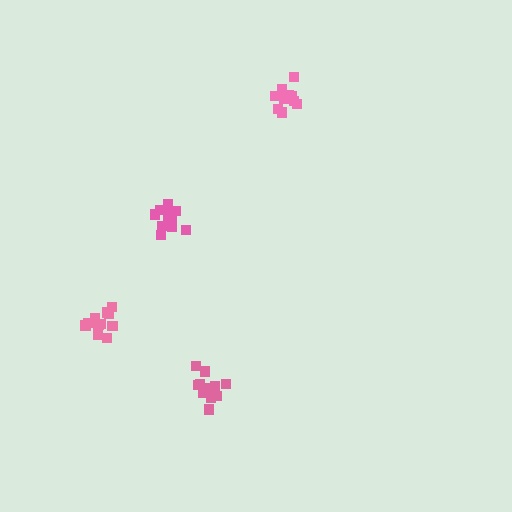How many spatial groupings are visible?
There are 4 spatial groupings.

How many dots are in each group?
Group 1: 11 dots, Group 2: 12 dots, Group 3: 11 dots, Group 4: 13 dots (47 total).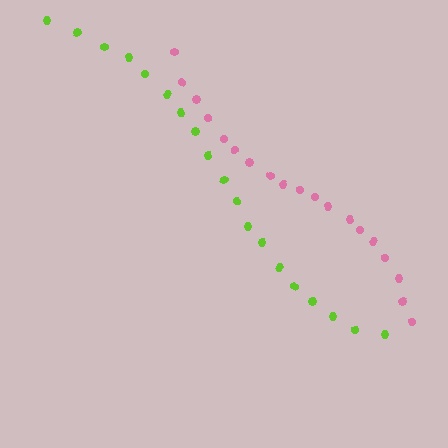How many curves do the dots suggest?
There are 2 distinct paths.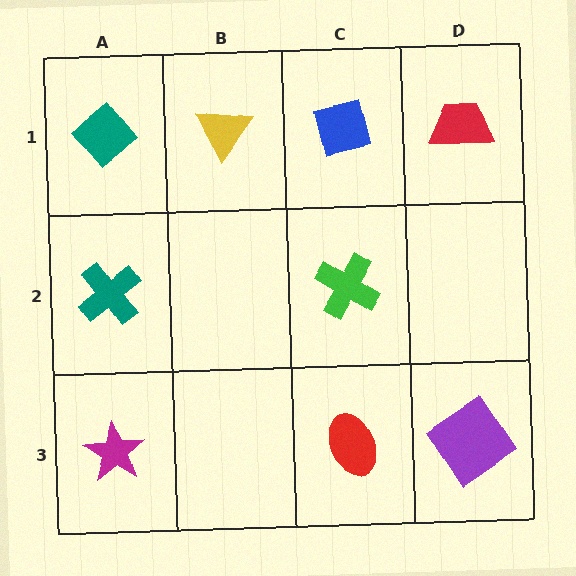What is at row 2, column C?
A green cross.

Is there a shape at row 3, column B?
No, that cell is empty.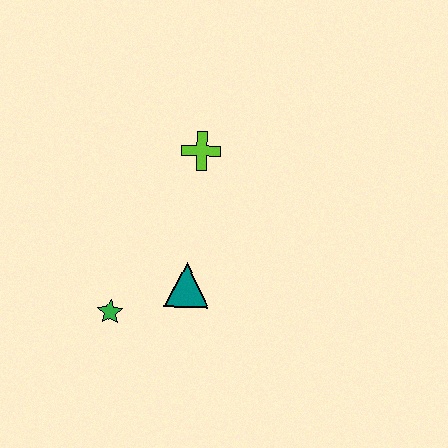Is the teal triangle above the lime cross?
No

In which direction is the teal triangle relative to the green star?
The teal triangle is to the right of the green star.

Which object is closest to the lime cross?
The teal triangle is closest to the lime cross.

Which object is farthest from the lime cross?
The green star is farthest from the lime cross.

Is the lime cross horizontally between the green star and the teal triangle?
No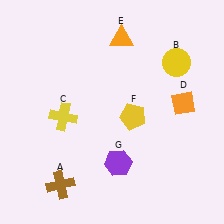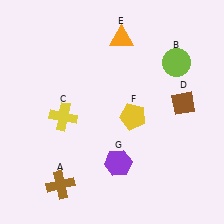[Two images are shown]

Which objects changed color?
B changed from yellow to lime. D changed from orange to brown.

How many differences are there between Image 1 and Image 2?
There are 2 differences between the two images.